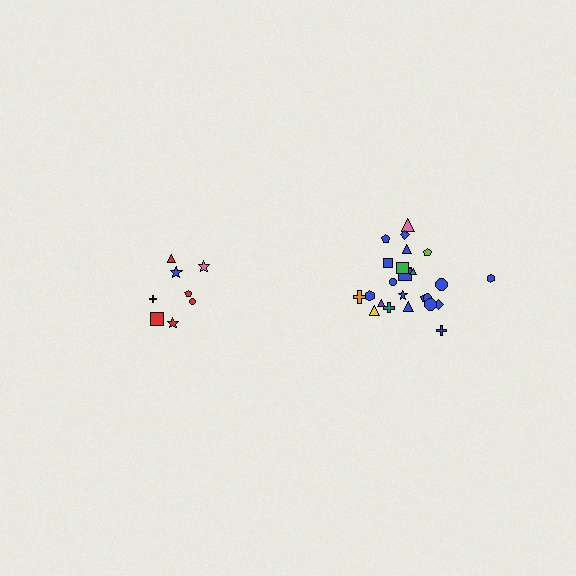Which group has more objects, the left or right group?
The right group.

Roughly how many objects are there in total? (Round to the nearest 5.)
Roughly 35 objects in total.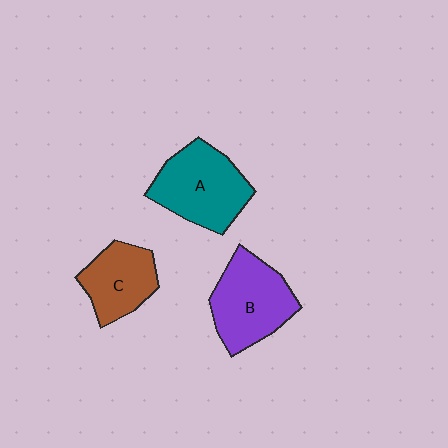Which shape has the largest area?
Shape A (teal).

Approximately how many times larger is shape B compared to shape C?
Approximately 1.3 times.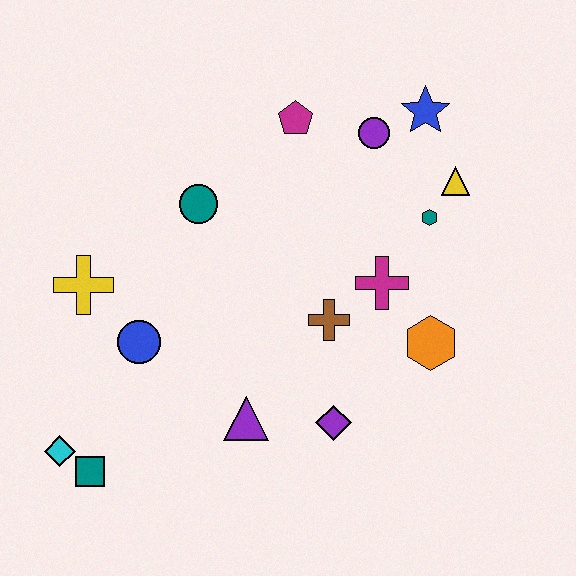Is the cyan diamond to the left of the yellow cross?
Yes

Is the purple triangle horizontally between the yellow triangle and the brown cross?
No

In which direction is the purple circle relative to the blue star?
The purple circle is to the left of the blue star.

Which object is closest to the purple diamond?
The purple triangle is closest to the purple diamond.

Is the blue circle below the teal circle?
Yes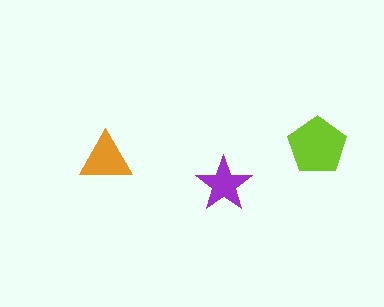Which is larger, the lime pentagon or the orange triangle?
The lime pentagon.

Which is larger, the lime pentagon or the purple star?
The lime pentagon.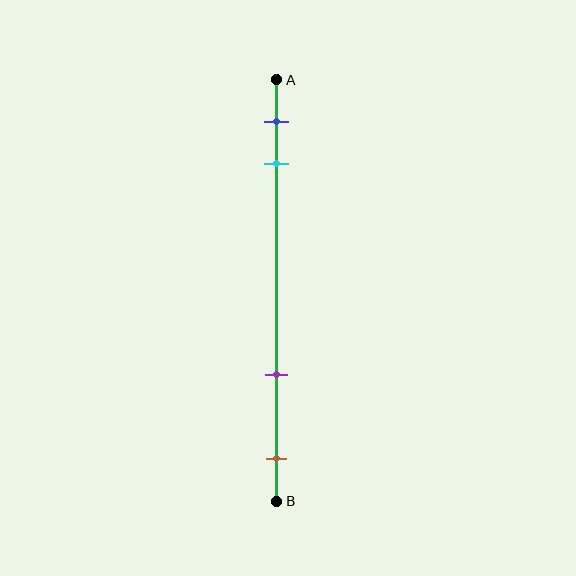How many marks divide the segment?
There are 4 marks dividing the segment.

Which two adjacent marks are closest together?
The blue and cyan marks are the closest adjacent pair.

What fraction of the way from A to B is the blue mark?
The blue mark is approximately 10% (0.1) of the way from A to B.